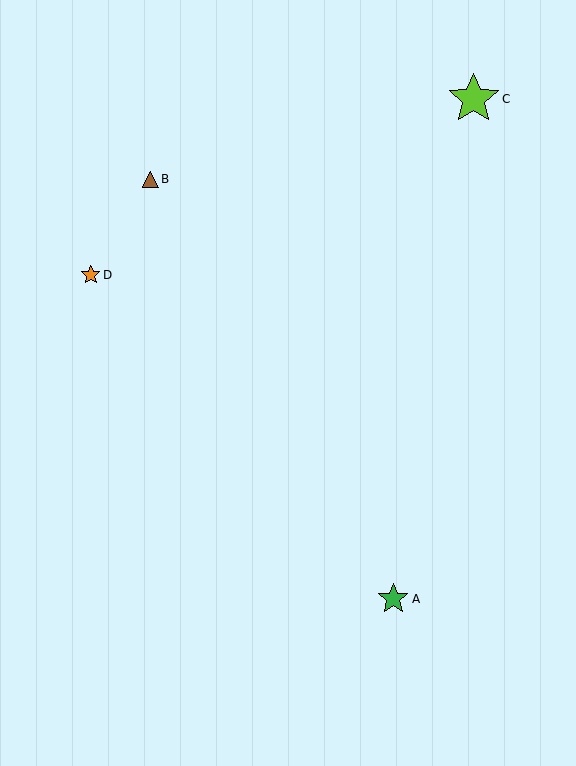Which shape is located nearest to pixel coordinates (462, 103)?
The lime star (labeled C) at (474, 99) is nearest to that location.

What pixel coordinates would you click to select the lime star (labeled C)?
Click at (474, 99) to select the lime star C.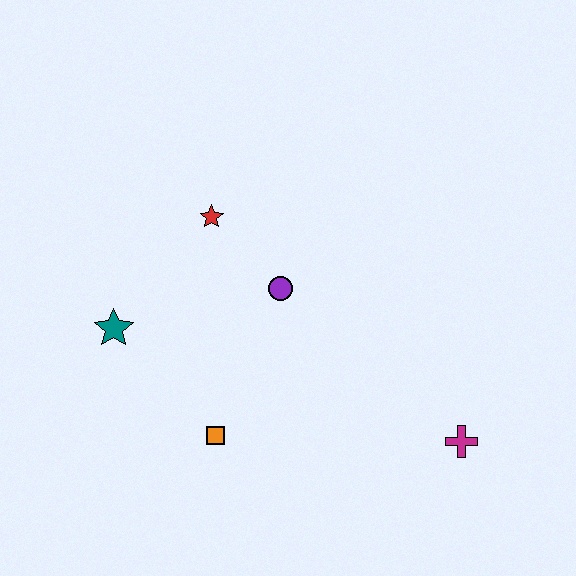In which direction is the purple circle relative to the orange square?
The purple circle is above the orange square.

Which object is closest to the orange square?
The teal star is closest to the orange square.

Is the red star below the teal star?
No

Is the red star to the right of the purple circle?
No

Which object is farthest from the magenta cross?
The teal star is farthest from the magenta cross.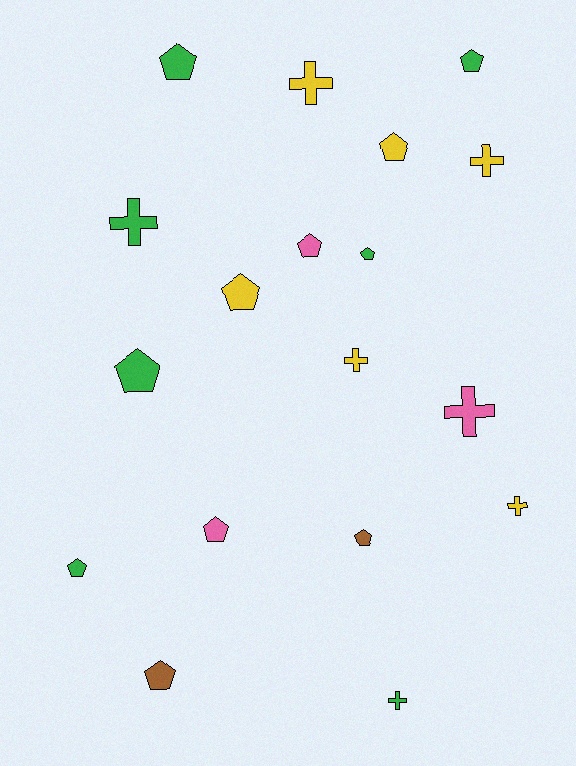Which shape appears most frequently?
Pentagon, with 11 objects.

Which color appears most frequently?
Green, with 7 objects.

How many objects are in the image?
There are 18 objects.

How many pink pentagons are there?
There are 2 pink pentagons.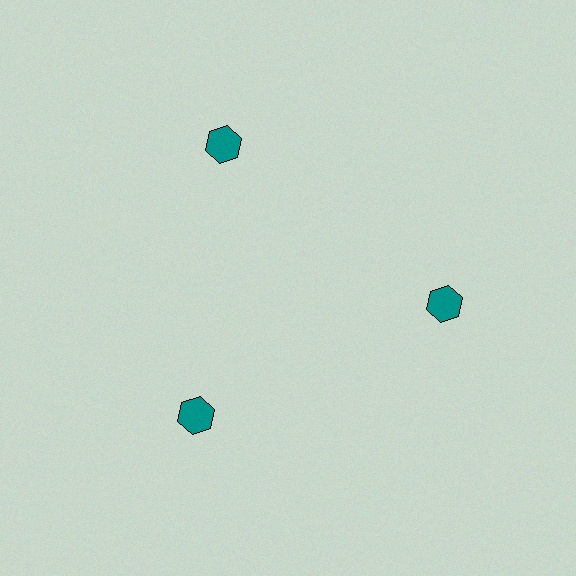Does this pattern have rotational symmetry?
Yes, this pattern has 3-fold rotational symmetry. It looks the same after rotating 120 degrees around the center.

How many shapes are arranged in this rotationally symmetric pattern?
There are 3 shapes, arranged in 3 groups of 1.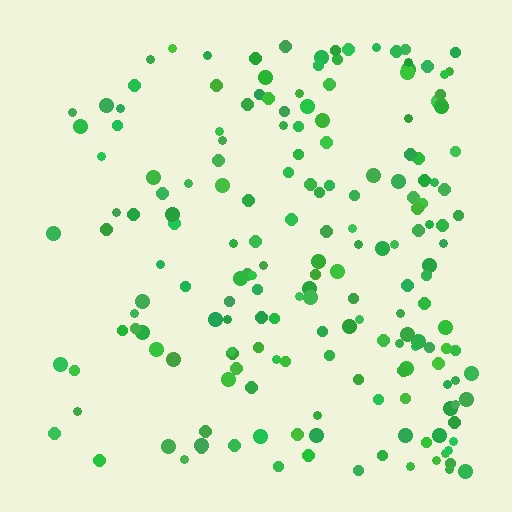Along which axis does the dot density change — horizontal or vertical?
Horizontal.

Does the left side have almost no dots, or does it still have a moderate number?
Still a moderate number, just noticeably fewer than the right.